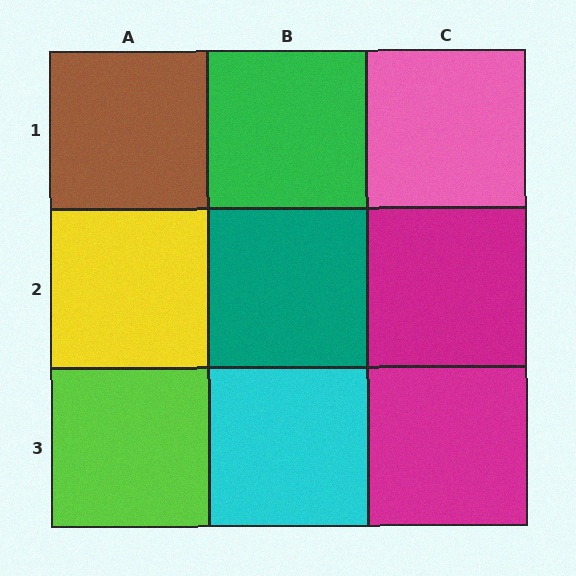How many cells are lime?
1 cell is lime.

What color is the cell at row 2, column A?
Yellow.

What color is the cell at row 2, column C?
Magenta.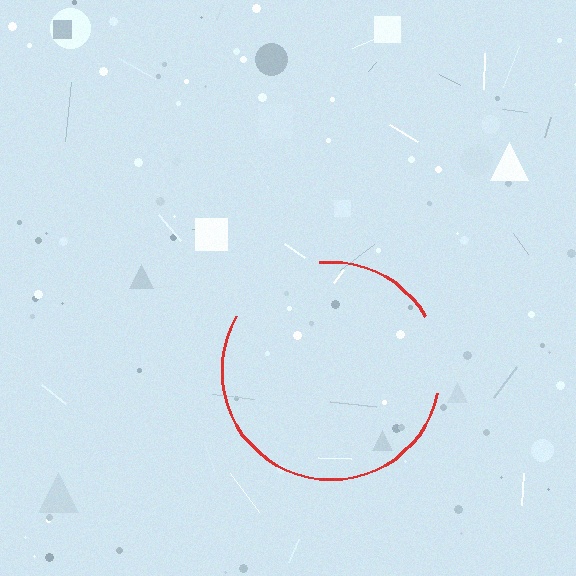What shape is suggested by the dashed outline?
The dashed outline suggests a circle.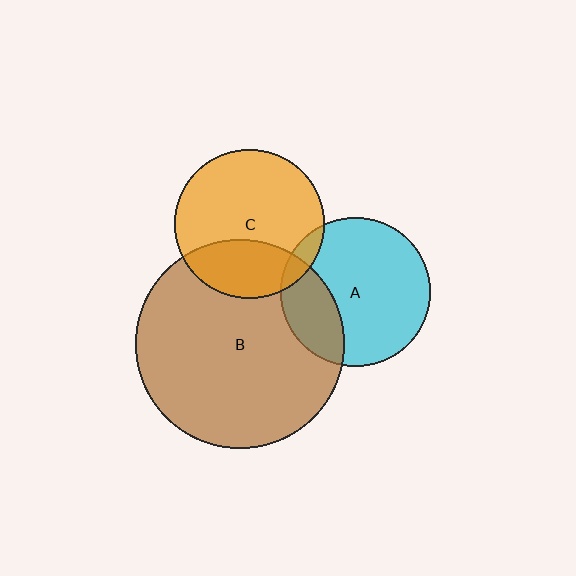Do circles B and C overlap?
Yes.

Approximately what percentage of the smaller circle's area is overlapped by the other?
Approximately 30%.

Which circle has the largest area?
Circle B (brown).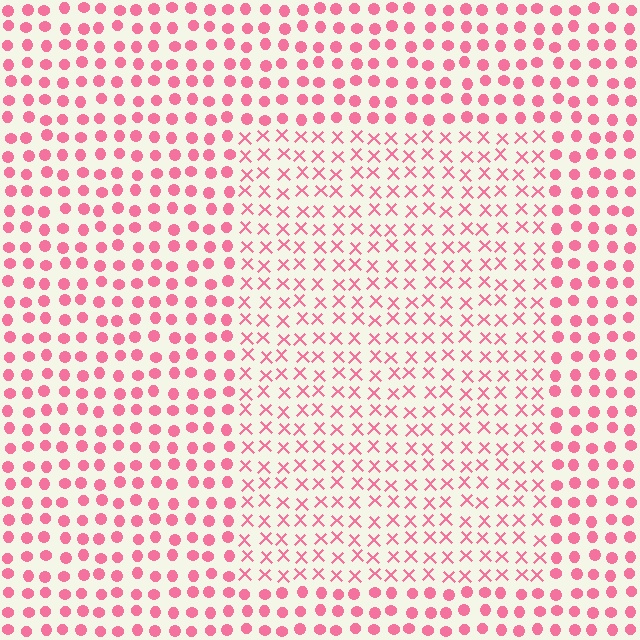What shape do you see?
I see a rectangle.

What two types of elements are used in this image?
The image uses X marks inside the rectangle region and circles outside it.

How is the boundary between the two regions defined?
The boundary is defined by a change in element shape: X marks inside vs. circles outside. All elements share the same color and spacing.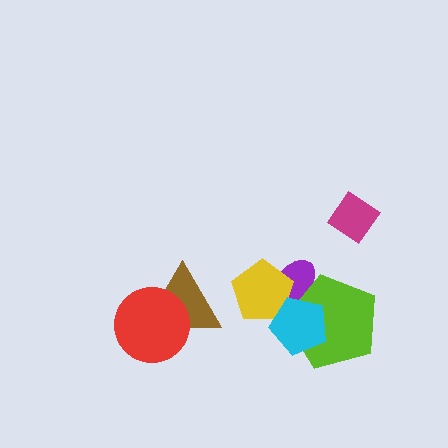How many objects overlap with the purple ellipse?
3 objects overlap with the purple ellipse.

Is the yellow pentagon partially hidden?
Yes, it is partially covered by another shape.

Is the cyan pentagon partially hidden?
No, no other shape covers it.